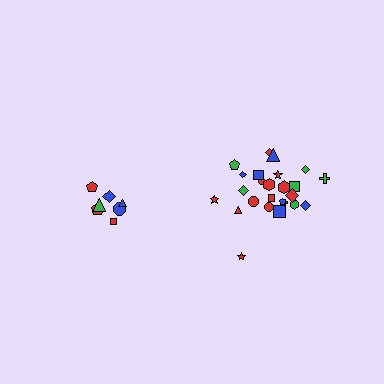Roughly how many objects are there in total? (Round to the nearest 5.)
Roughly 30 objects in total.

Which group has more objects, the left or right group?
The right group.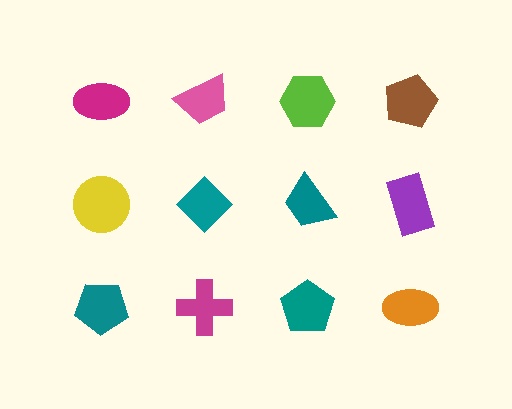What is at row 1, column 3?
A lime hexagon.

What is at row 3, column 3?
A teal pentagon.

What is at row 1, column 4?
A brown pentagon.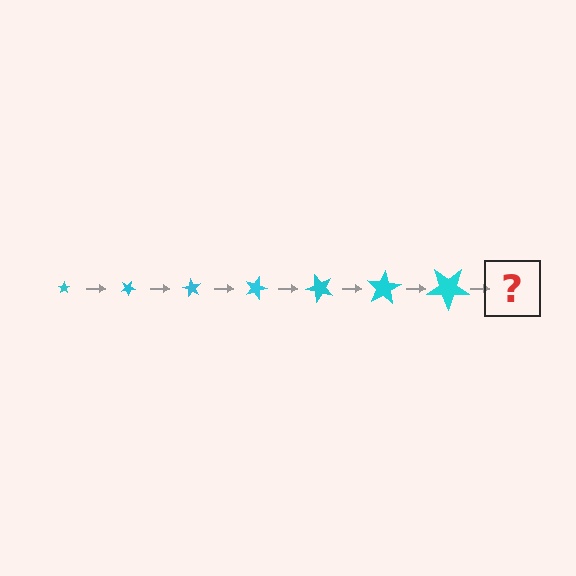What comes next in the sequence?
The next element should be a star, larger than the previous one and rotated 210 degrees from the start.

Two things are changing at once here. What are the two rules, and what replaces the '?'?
The two rules are that the star grows larger each step and it rotates 30 degrees each step. The '?' should be a star, larger than the previous one and rotated 210 degrees from the start.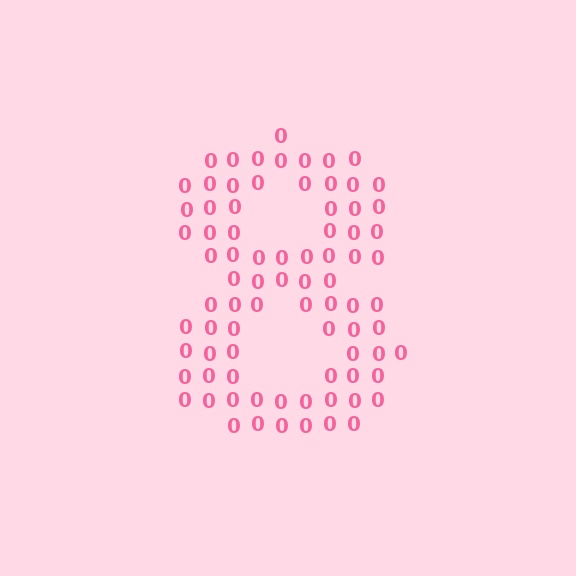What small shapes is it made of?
It is made of small digit 0's.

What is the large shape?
The large shape is the digit 8.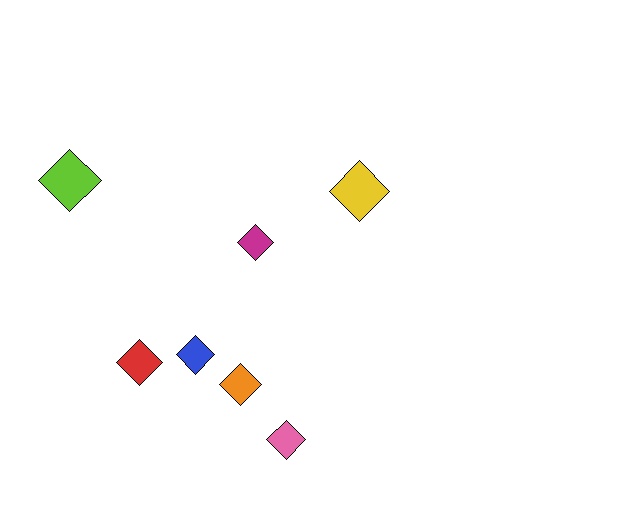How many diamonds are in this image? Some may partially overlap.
There are 7 diamonds.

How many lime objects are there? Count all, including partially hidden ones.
There is 1 lime object.